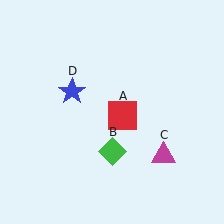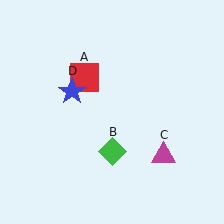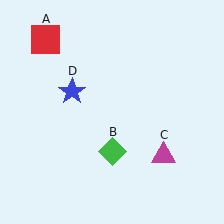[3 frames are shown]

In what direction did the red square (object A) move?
The red square (object A) moved up and to the left.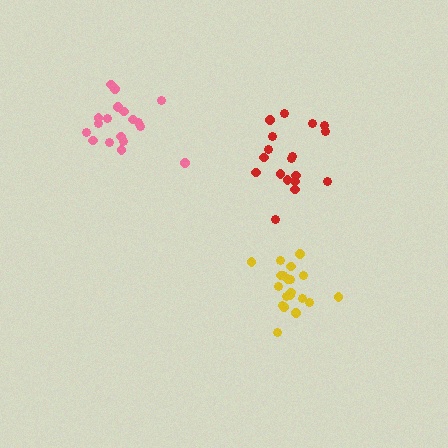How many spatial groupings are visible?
There are 3 spatial groupings.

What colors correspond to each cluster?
The clusters are colored: red, yellow, pink.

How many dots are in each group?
Group 1: 18 dots, Group 2: 20 dots, Group 3: 18 dots (56 total).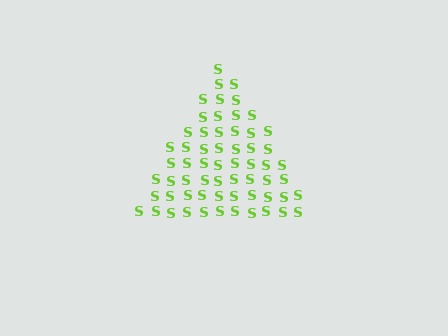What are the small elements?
The small elements are letter S's.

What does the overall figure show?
The overall figure shows a triangle.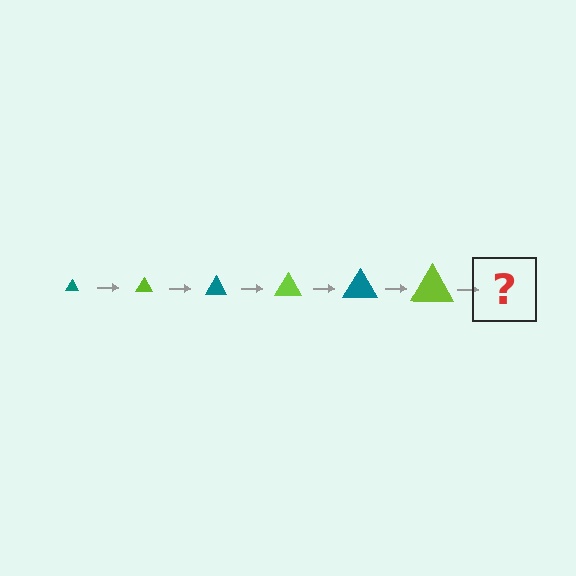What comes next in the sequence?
The next element should be a teal triangle, larger than the previous one.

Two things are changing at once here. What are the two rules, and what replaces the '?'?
The two rules are that the triangle grows larger each step and the color cycles through teal and lime. The '?' should be a teal triangle, larger than the previous one.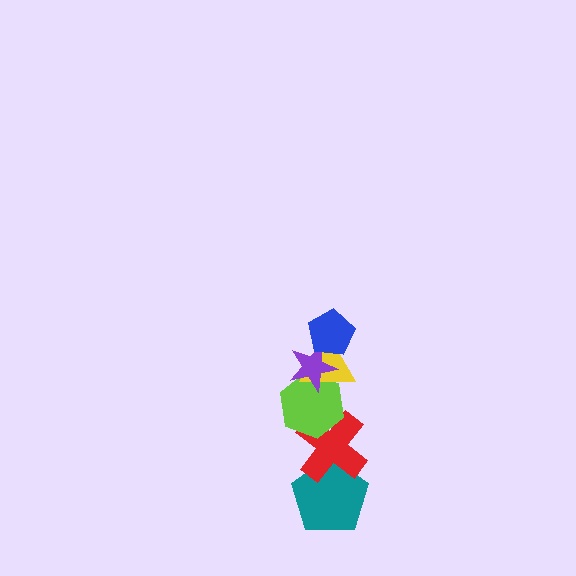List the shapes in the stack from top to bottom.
From top to bottom: the blue pentagon, the purple star, the yellow triangle, the lime hexagon, the red cross, the teal pentagon.